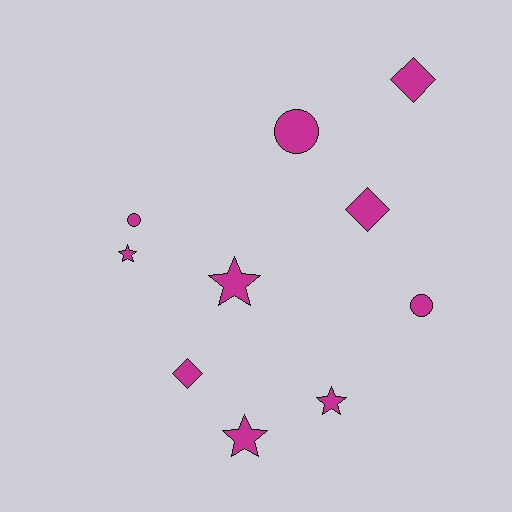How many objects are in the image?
There are 10 objects.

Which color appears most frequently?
Magenta, with 10 objects.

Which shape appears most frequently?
Star, with 4 objects.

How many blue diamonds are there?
There are no blue diamonds.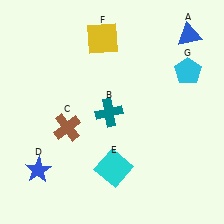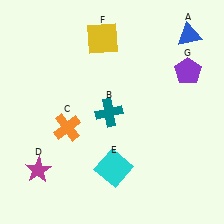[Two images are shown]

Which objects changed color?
C changed from brown to orange. D changed from blue to magenta. G changed from cyan to purple.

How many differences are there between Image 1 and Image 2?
There are 3 differences between the two images.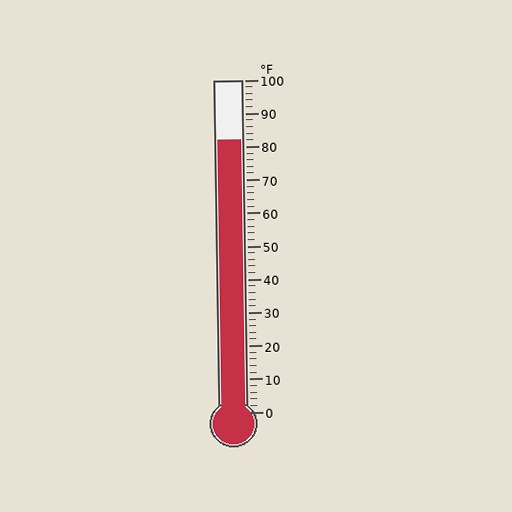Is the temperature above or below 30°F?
The temperature is above 30°F.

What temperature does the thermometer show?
The thermometer shows approximately 82°F.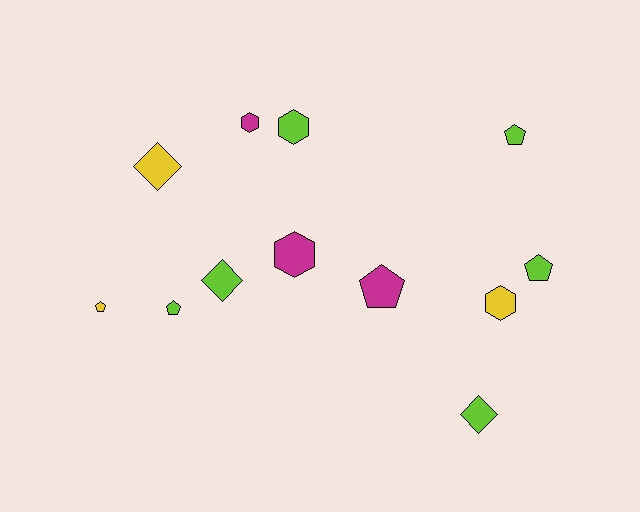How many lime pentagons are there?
There are 3 lime pentagons.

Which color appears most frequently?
Lime, with 6 objects.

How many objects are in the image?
There are 12 objects.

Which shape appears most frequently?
Pentagon, with 5 objects.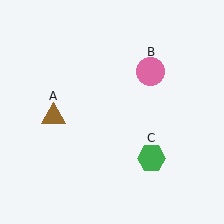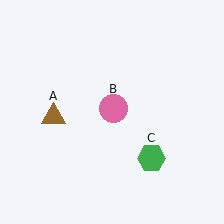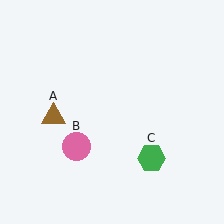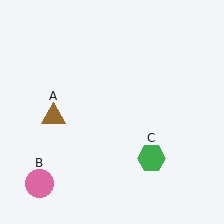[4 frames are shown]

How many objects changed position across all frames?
1 object changed position: pink circle (object B).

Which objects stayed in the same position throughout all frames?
Brown triangle (object A) and green hexagon (object C) remained stationary.